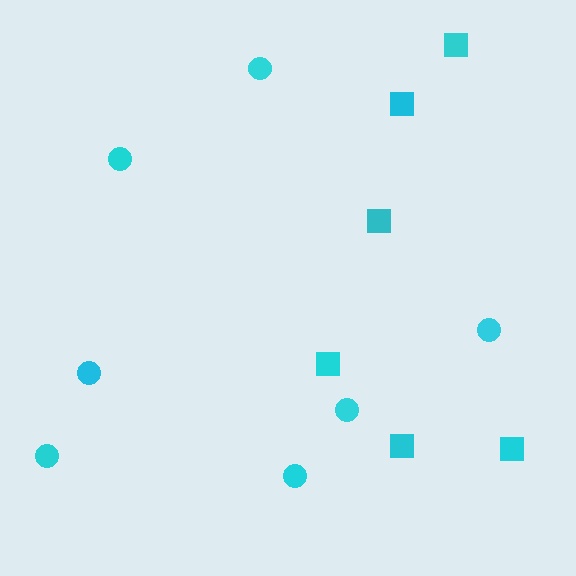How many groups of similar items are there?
There are 2 groups: one group of squares (6) and one group of circles (7).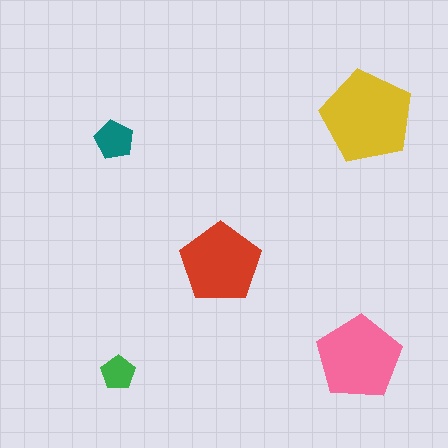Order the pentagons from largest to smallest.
the yellow one, the pink one, the red one, the teal one, the green one.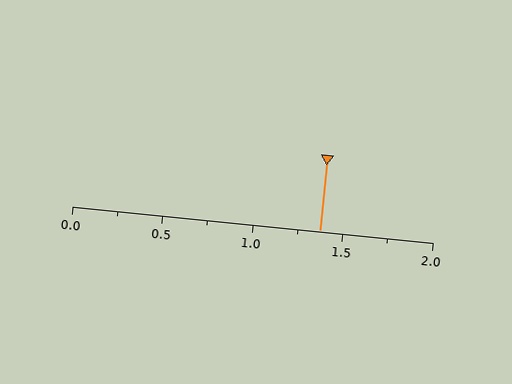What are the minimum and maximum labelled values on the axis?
The axis runs from 0.0 to 2.0.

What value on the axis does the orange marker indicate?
The marker indicates approximately 1.38.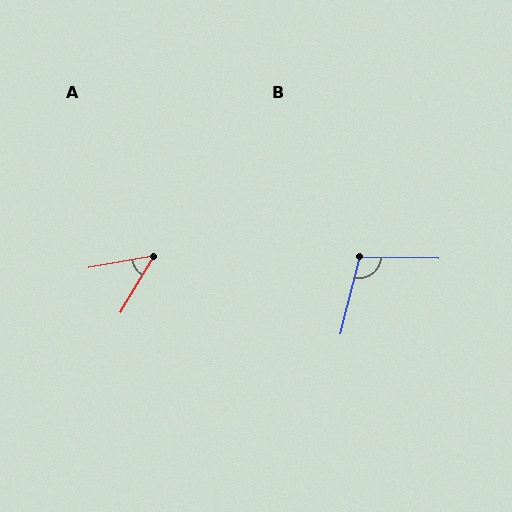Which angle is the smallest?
A, at approximately 49 degrees.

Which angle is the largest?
B, at approximately 103 degrees.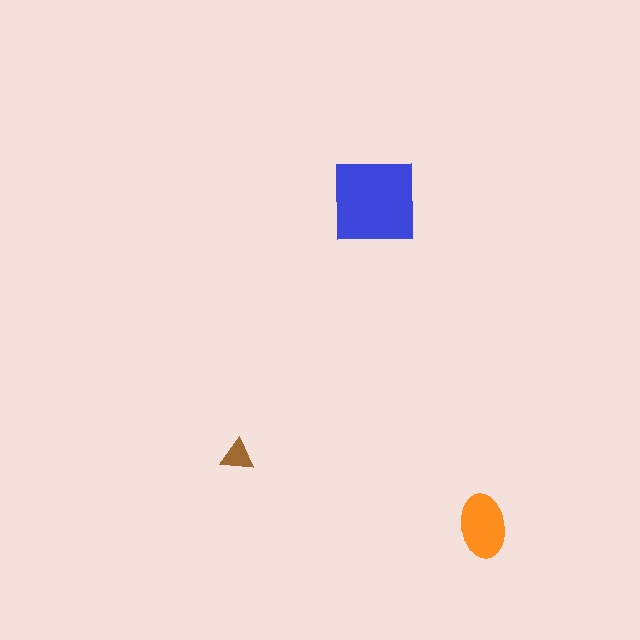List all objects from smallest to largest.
The brown triangle, the orange ellipse, the blue square.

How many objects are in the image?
There are 3 objects in the image.